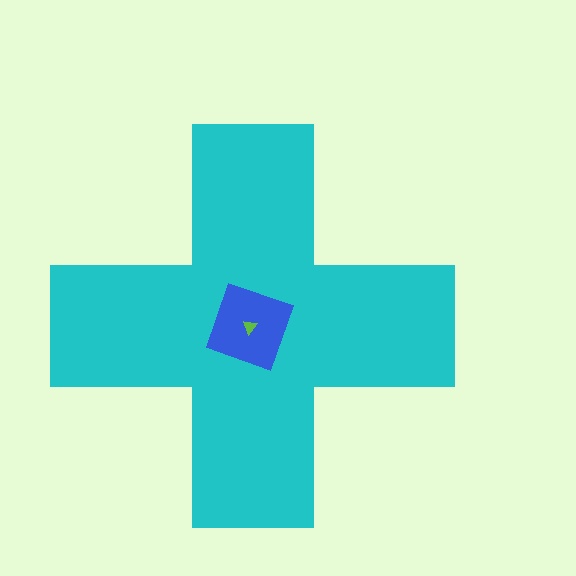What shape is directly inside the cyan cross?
The blue square.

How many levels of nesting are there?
3.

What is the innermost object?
The lime triangle.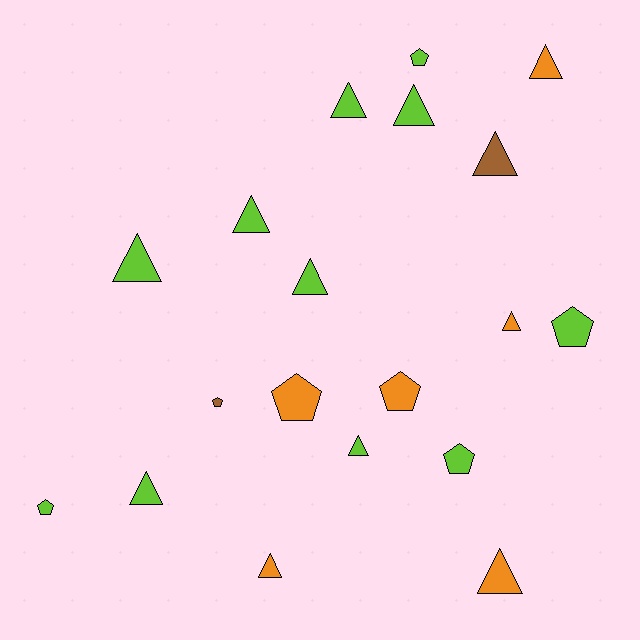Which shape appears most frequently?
Triangle, with 12 objects.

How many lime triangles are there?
There are 7 lime triangles.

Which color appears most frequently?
Lime, with 11 objects.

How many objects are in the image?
There are 19 objects.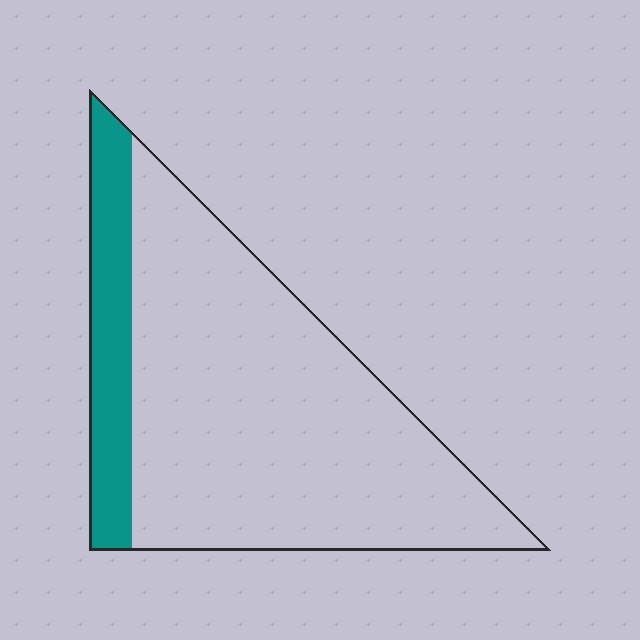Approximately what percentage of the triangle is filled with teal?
Approximately 20%.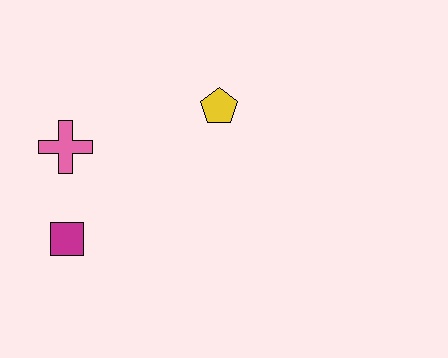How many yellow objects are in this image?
There is 1 yellow object.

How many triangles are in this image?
There are no triangles.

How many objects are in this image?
There are 3 objects.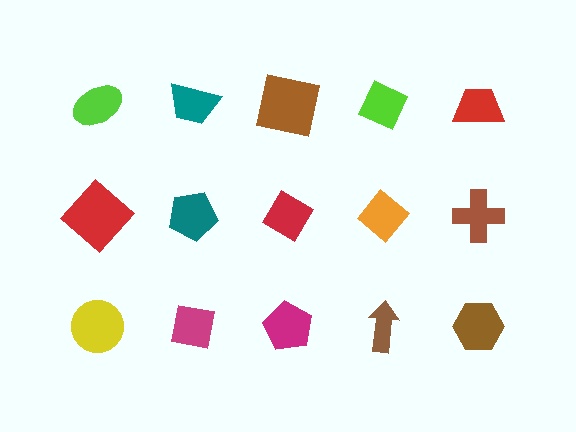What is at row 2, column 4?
An orange diamond.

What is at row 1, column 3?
A brown square.